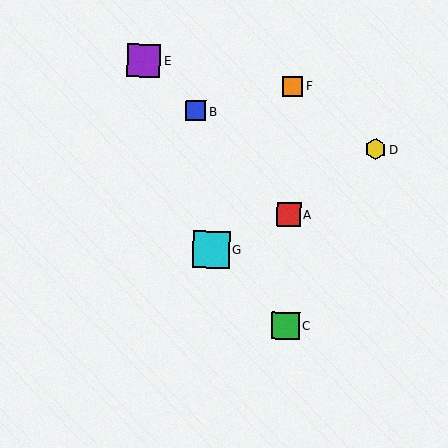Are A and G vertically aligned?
No, A is at x≈289 and G is at x≈211.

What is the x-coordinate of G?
Object G is at x≈211.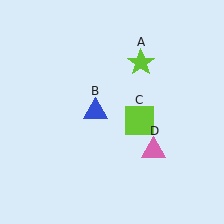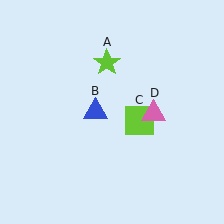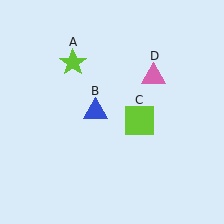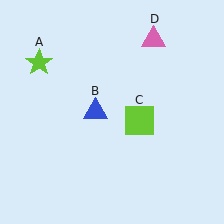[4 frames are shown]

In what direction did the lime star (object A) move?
The lime star (object A) moved left.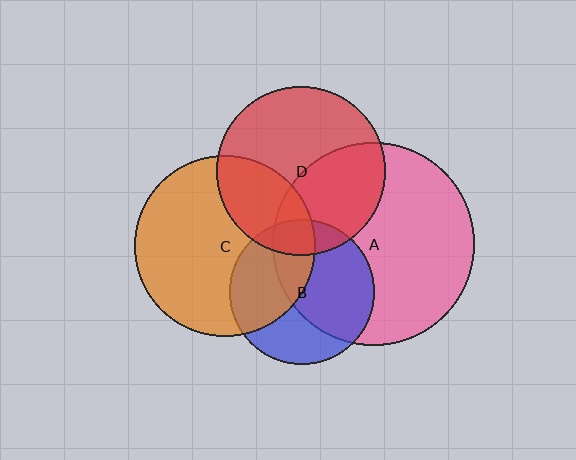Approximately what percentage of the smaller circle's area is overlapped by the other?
Approximately 55%.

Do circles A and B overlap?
Yes.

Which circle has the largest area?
Circle A (pink).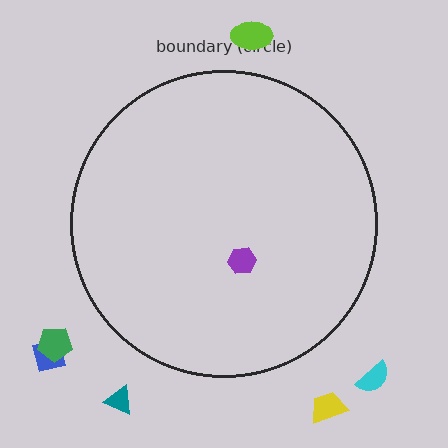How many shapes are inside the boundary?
1 inside, 6 outside.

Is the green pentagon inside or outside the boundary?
Outside.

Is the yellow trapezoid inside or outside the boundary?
Outside.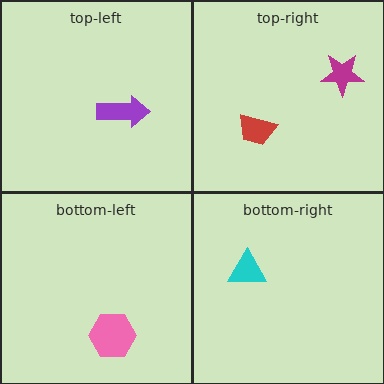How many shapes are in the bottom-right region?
1.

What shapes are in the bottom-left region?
The pink hexagon.